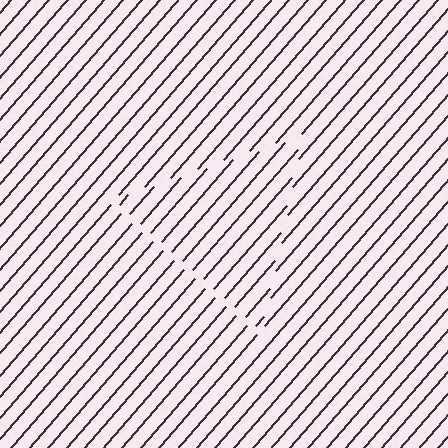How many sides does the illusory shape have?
3 sides — the line-ends trace a triangle.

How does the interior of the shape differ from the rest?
The interior of the shape contains the same grating, shifted by half a period — the contour is defined by the phase discontinuity where line-ends from the inner and outer gratings abut.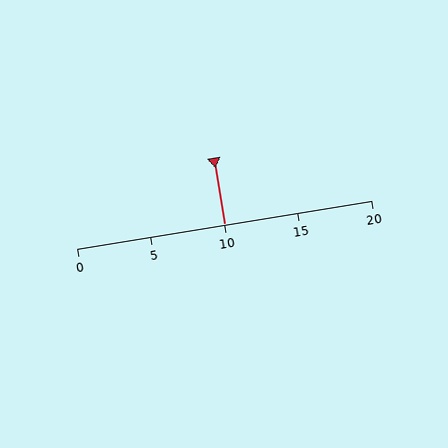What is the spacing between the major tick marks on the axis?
The major ticks are spaced 5 apart.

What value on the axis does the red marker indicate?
The marker indicates approximately 10.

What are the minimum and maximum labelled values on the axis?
The axis runs from 0 to 20.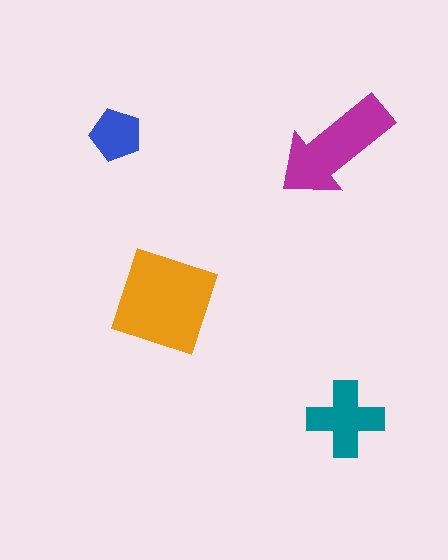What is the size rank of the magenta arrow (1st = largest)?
2nd.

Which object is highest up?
The blue pentagon is topmost.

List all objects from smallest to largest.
The blue pentagon, the teal cross, the magenta arrow, the orange diamond.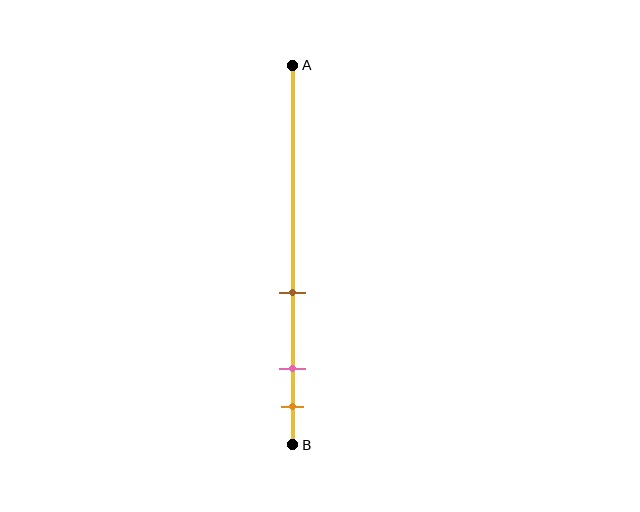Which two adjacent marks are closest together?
The pink and orange marks are the closest adjacent pair.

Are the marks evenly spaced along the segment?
No, the marks are not evenly spaced.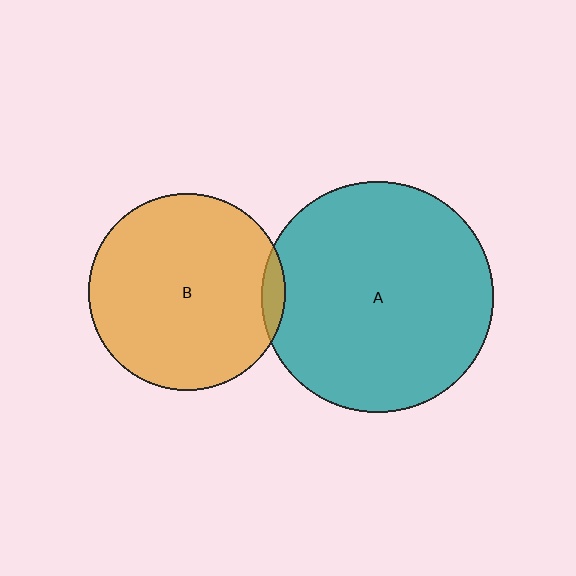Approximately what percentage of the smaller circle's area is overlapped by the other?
Approximately 5%.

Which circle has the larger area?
Circle A (teal).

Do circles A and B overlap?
Yes.